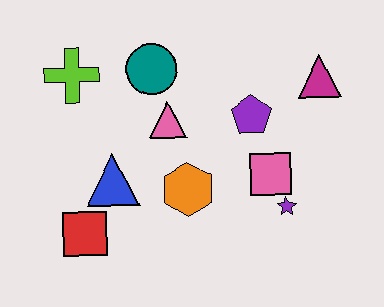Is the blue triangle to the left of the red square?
No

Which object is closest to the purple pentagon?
The pink square is closest to the purple pentagon.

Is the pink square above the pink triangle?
No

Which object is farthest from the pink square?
The lime cross is farthest from the pink square.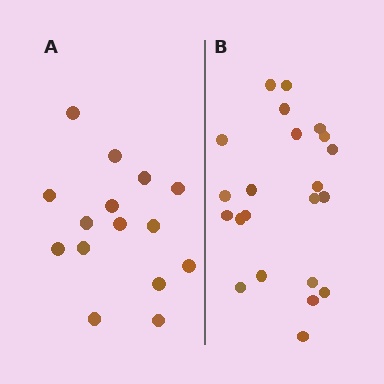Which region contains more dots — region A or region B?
Region B (the right region) has more dots.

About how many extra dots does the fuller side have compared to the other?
Region B has roughly 8 or so more dots than region A.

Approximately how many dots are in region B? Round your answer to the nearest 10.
About 20 dots. (The exact count is 22, which rounds to 20.)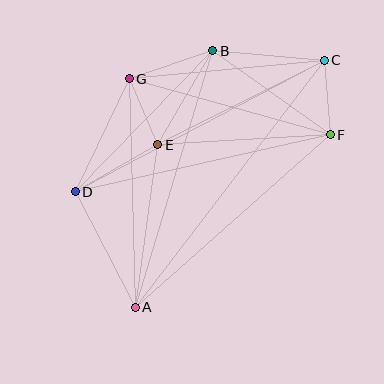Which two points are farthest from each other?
Points A and C are farthest from each other.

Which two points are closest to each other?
Points E and G are closest to each other.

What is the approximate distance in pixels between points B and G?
The distance between B and G is approximately 88 pixels.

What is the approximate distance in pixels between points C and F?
The distance between C and F is approximately 75 pixels.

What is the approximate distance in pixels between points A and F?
The distance between A and F is approximately 261 pixels.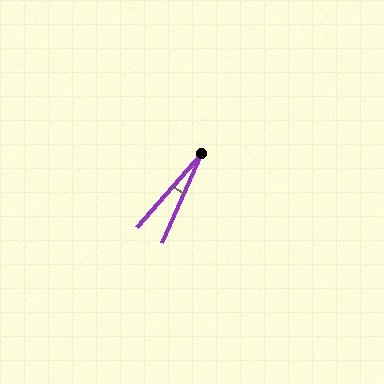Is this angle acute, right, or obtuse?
It is acute.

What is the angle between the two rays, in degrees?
Approximately 17 degrees.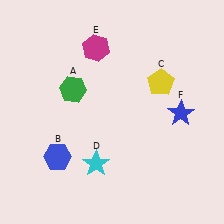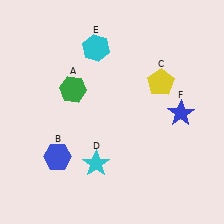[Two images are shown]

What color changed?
The hexagon (E) changed from magenta in Image 1 to cyan in Image 2.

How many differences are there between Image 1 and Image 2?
There is 1 difference between the two images.